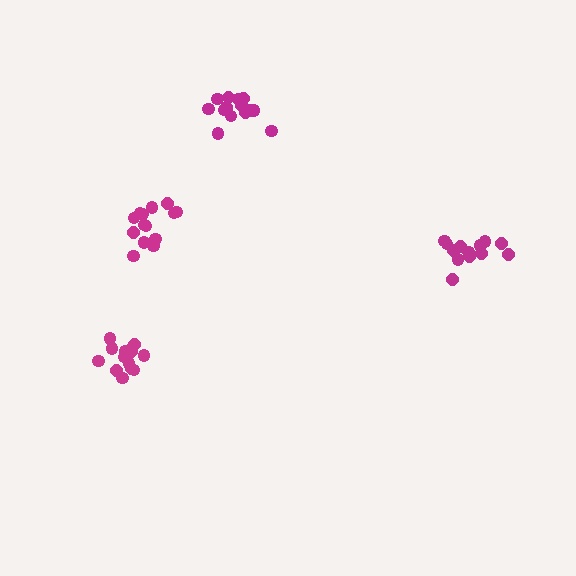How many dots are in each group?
Group 1: 14 dots, Group 2: 14 dots, Group 3: 14 dots, Group 4: 14 dots (56 total).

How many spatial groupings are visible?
There are 4 spatial groupings.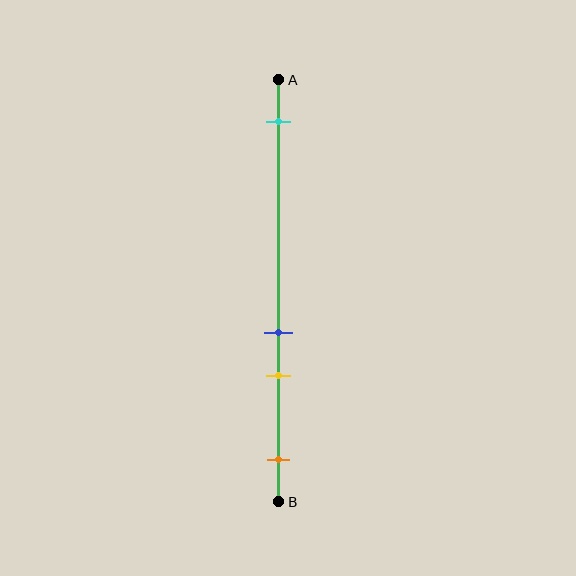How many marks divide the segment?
There are 4 marks dividing the segment.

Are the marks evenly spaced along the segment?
No, the marks are not evenly spaced.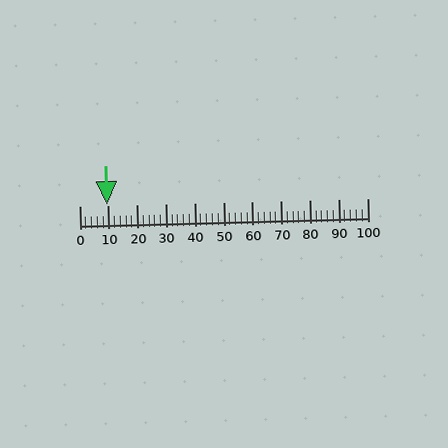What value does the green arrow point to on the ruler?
The green arrow points to approximately 10.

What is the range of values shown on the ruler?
The ruler shows values from 0 to 100.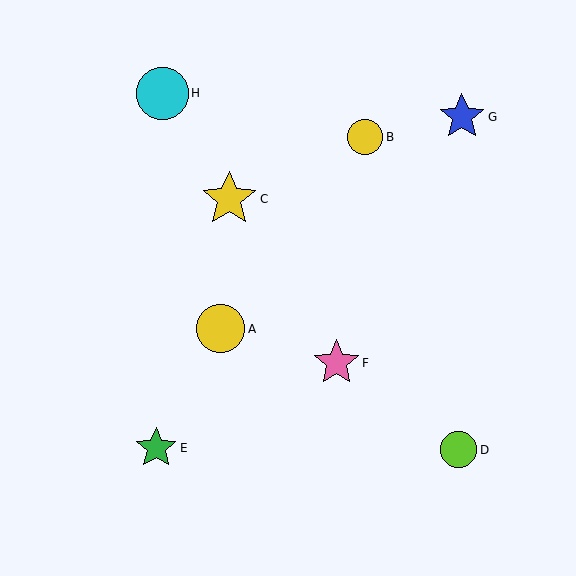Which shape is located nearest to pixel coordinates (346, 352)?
The pink star (labeled F) at (337, 363) is nearest to that location.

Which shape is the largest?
The yellow star (labeled C) is the largest.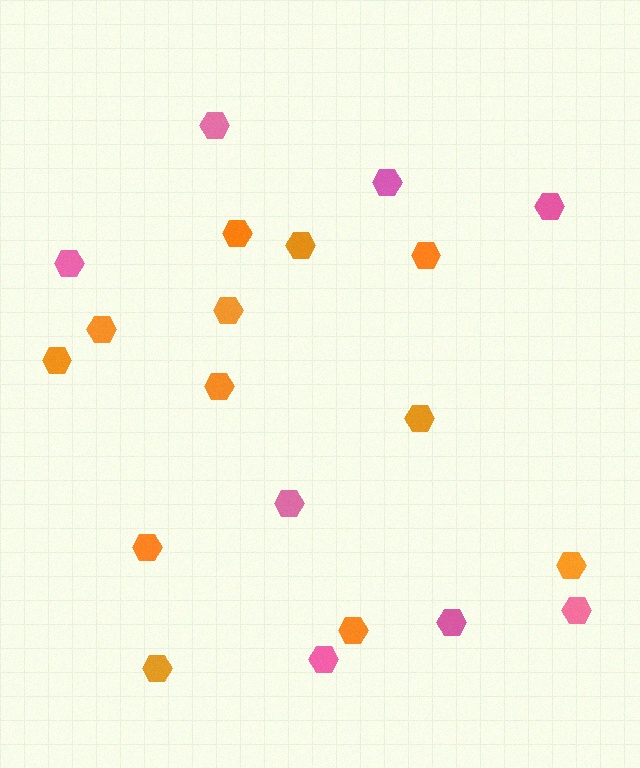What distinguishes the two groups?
There are 2 groups: one group of orange hexagons (12) and one group of pink hexagons (8).